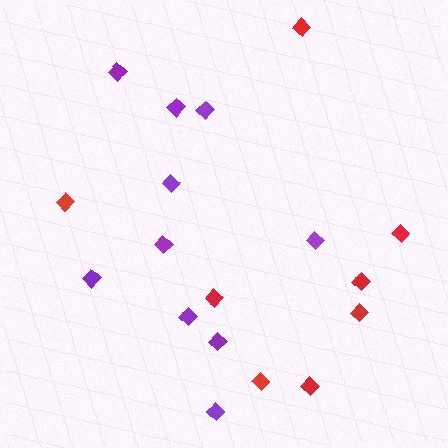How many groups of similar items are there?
There are 2 groups: one group of purple diamonds (10) and one group of red diamonds (8).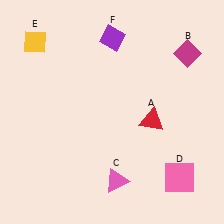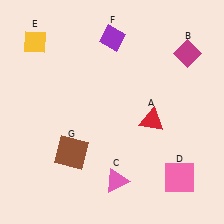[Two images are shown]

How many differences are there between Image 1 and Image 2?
There is 1 difference between the two images.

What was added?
A brown square (G) was added in Image 2.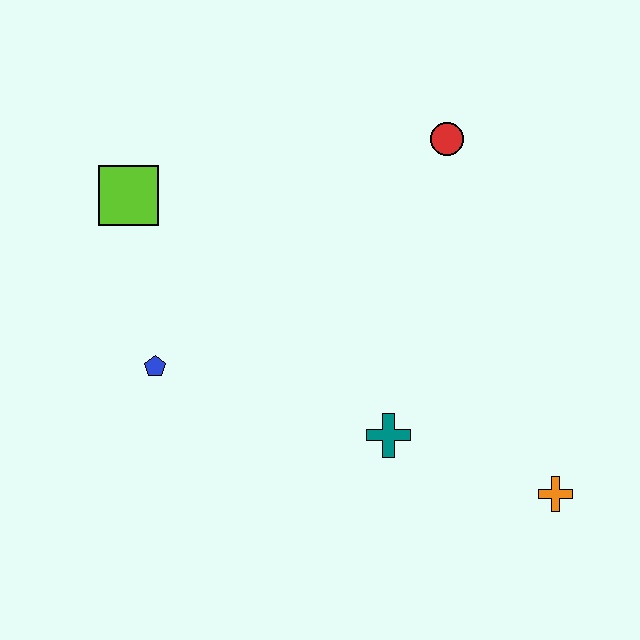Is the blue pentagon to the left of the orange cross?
Yes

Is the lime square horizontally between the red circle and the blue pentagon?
No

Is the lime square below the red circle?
Yes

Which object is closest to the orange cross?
The teal cross is closest to the orange cross.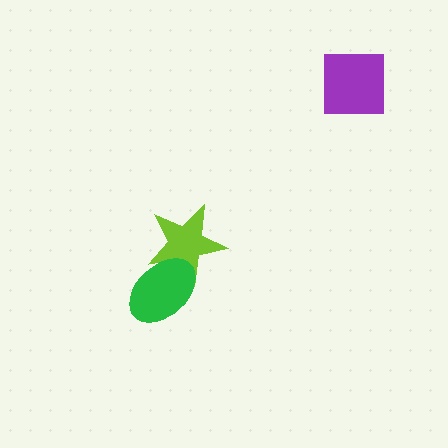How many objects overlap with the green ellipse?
1 object overlaps with the green ellipse.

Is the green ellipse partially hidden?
No, no other shape covers it.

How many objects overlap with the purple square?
0 objects overlap with the purple square.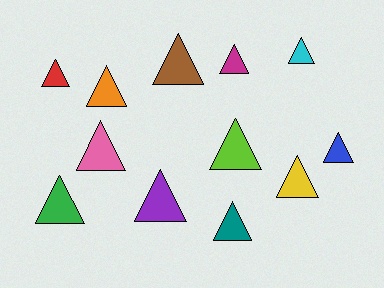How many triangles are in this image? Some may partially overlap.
There are 12 triangles.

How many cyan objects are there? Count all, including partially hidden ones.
There is 1 cyan object.